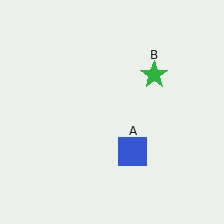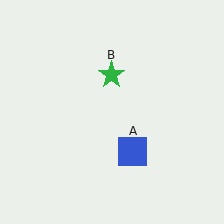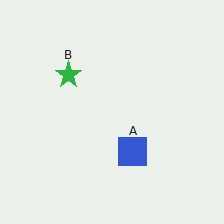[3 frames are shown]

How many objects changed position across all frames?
1 object changed position: green star (object B).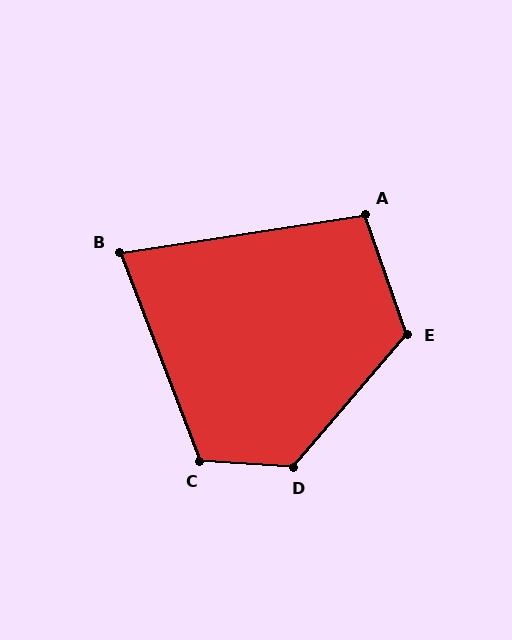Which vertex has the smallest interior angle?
B, at approximately 78 degrees.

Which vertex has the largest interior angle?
D, at approximately 127 degrees.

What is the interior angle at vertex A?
Approximately 100 degrees (obtuse).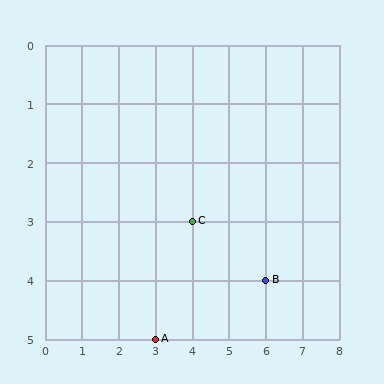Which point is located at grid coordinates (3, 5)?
Point A is at (3, 5).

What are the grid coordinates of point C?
Point C is at grid coordinates (4, 3).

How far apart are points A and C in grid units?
Points A and C are 1 column and 2 rows apart (about 2.2 grid units diagonally).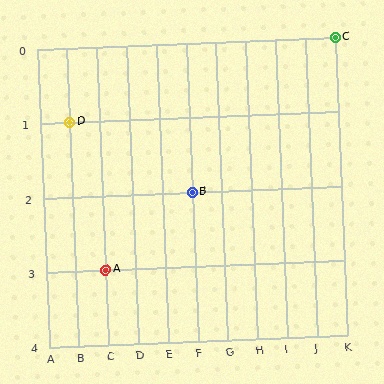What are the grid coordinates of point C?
Point C is at grid coordinates (K, 0).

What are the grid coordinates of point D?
Point D is at grid coordinates (B, 1).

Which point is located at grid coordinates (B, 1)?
Point D is at (B, 1).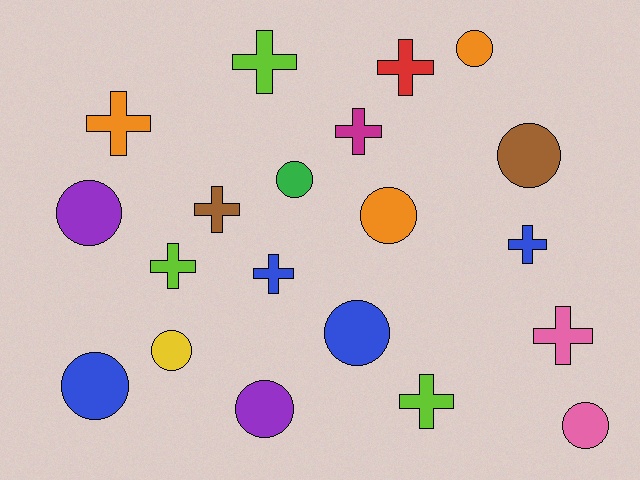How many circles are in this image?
There are 10 circles.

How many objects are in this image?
There are 20 objects.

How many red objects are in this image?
There is 1 red object.